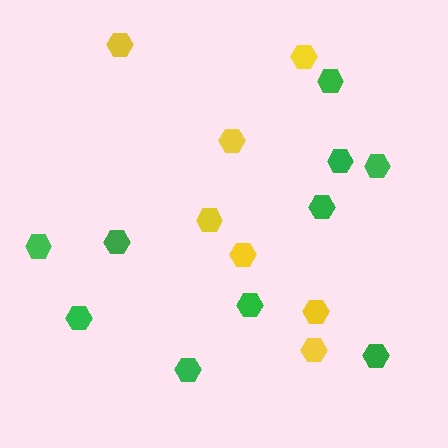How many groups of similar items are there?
There are 2 groups: one group of green hexagons (10) and one group of yellow hexagons (7).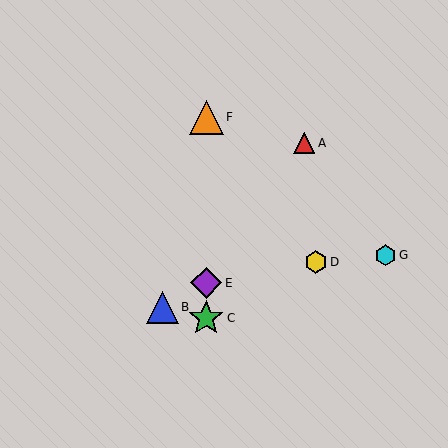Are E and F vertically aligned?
Yes, both are at x≈206.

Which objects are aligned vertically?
Objects C, E, F are aligned vertically.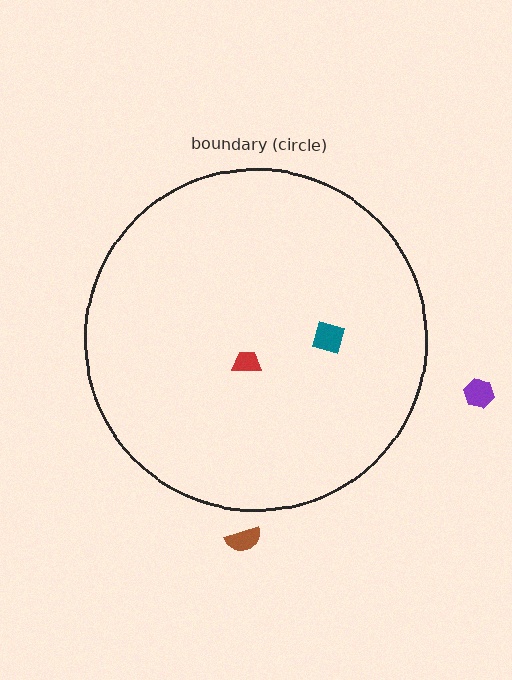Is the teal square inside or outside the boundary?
Inside.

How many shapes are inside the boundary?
2 inside, 2 outside.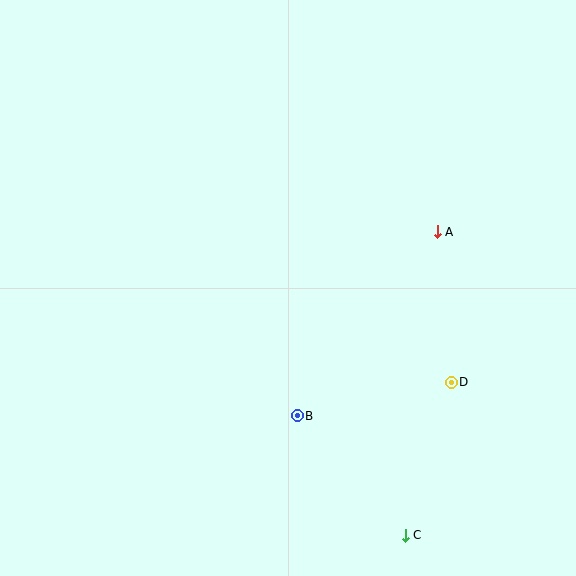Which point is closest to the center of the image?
Point B at (297, 416) is closest to the center.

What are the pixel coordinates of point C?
Point C is at (405, 535).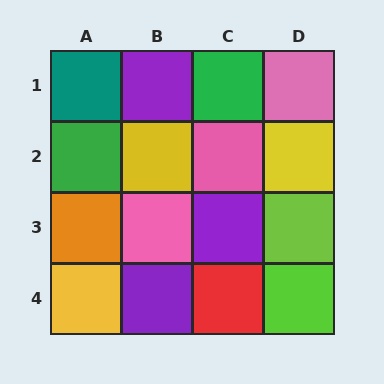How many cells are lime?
2 cells are lime.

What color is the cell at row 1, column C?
Green.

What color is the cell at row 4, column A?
Yellow.